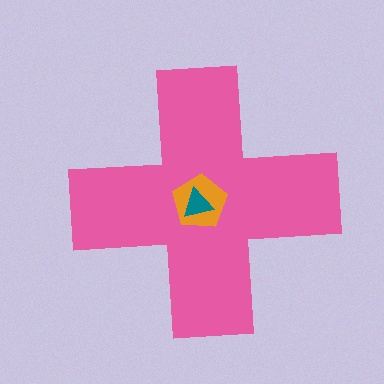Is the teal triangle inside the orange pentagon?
Yes.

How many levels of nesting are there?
3.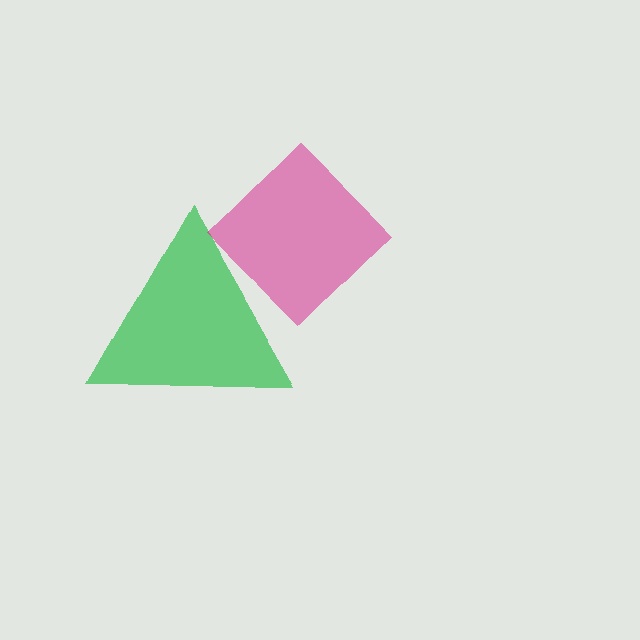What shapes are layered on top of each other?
The layered shapes are: a green triangle, a magenta diamond.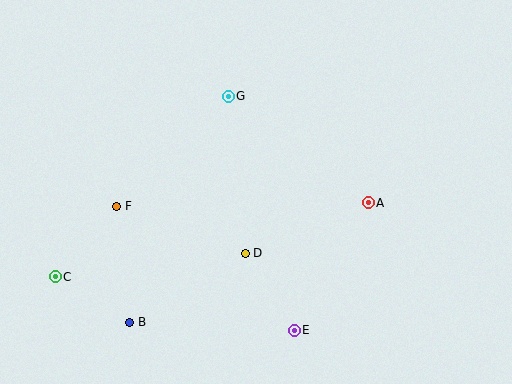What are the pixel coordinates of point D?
Point D is at (245, 253).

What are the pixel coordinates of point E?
Point E is at (294, 330).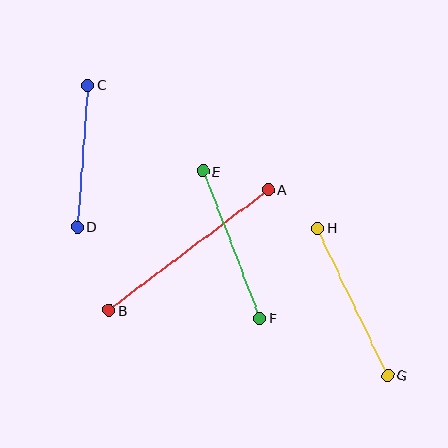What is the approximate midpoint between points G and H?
The midpoint is at approximately (353, 302) pixels.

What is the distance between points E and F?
The distance is approximately 158 pixels.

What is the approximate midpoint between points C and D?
The midpoint is at approximately (82, 156) pixels.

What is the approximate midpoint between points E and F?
The midpoint is at approximately (232, 245) pixels.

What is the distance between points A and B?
The distance is approximately 200 pixels.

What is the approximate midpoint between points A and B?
The midpoint is at approximately (189, 250) pixels.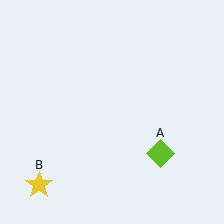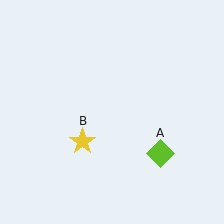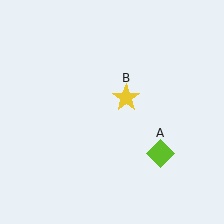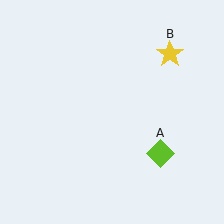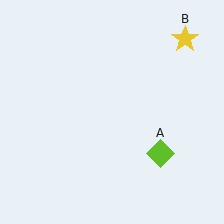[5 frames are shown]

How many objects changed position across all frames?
1 object changed position: yellow star (object B).